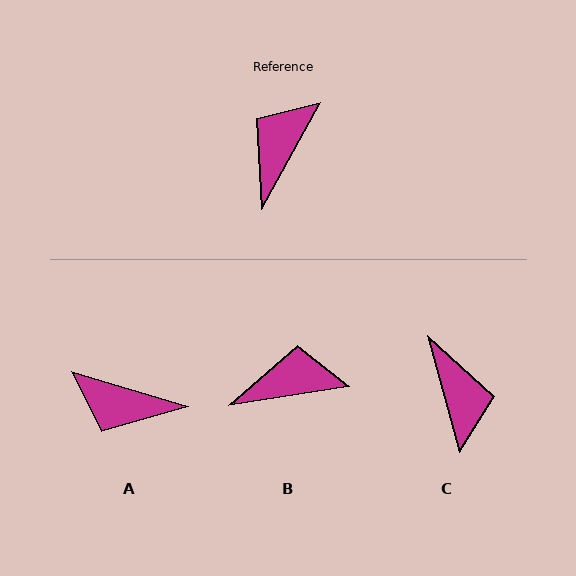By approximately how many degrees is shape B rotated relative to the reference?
Approximately 52 degrees clockwise.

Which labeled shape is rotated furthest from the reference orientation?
C, about 136 degrees away.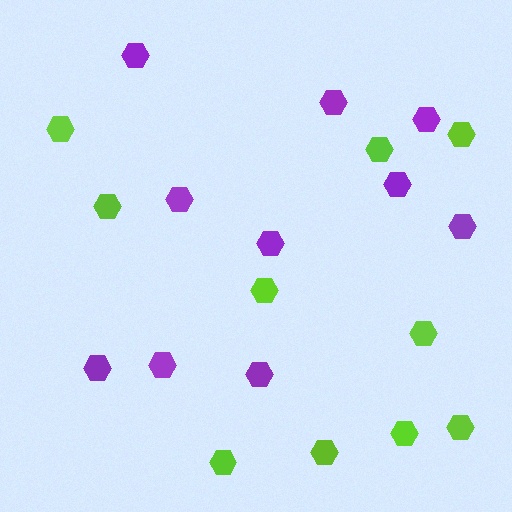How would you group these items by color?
There are 2 groups: one group of lime hexagons (10) and one group of purple hexagons (10).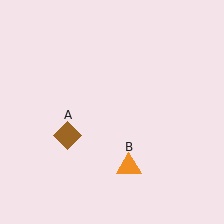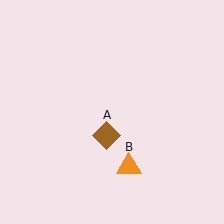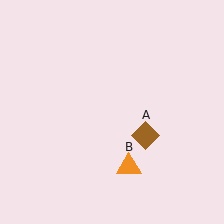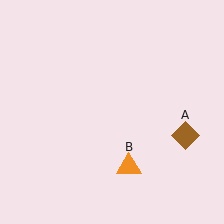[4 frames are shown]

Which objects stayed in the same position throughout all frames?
Orange triangle (object B) remained stationary.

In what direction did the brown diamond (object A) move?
The brown diamond (object A) moved right.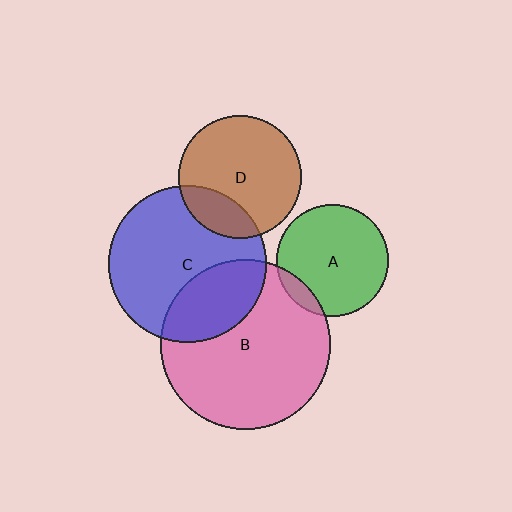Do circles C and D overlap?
Yes.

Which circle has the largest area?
Circle B (pink).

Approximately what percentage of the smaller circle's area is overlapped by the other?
Approximately 20%.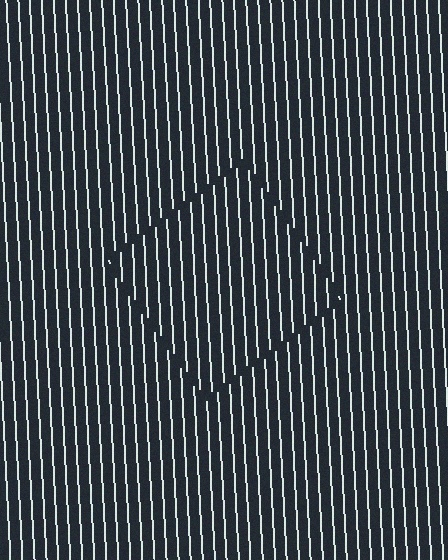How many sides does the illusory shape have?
4 sides — the line-ends trace a square.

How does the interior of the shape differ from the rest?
The interior of the shape contains the same grating, shifted by half a period — the contour is defined by the phase discontinuity where line-ends from the inner and outer gratings abut.